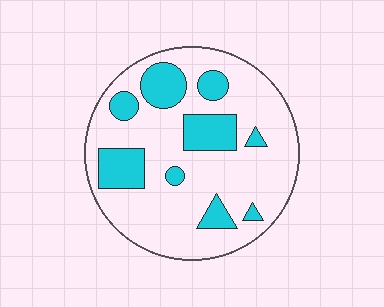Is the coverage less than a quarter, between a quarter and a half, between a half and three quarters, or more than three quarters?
Less than a quarter.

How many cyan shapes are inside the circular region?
9.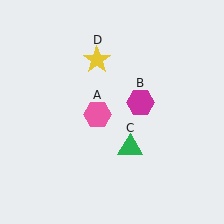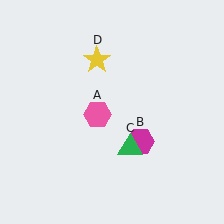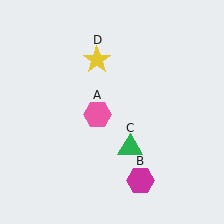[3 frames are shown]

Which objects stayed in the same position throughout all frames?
Pink hexagon (object A) and green triangle (object C) and yellow star (object D) remained stationary.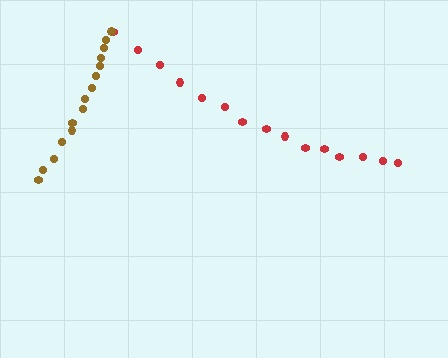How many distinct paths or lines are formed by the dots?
There are 2 distinct paths.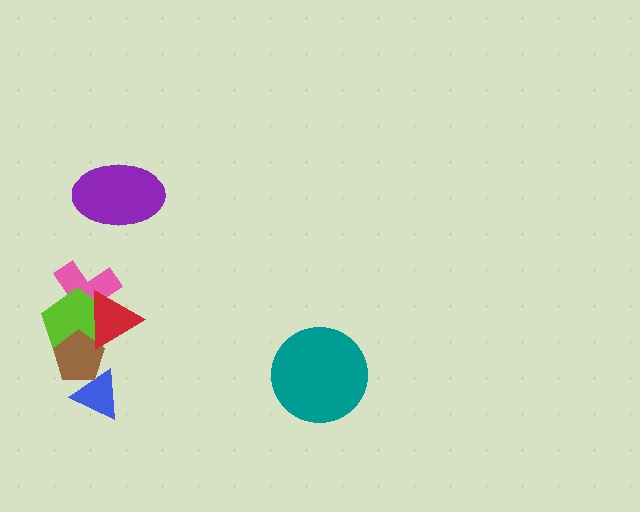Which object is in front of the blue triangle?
The brown pentagon is in front of the blue triangle.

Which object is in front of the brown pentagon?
The red triangle is in front of the brown pentagon.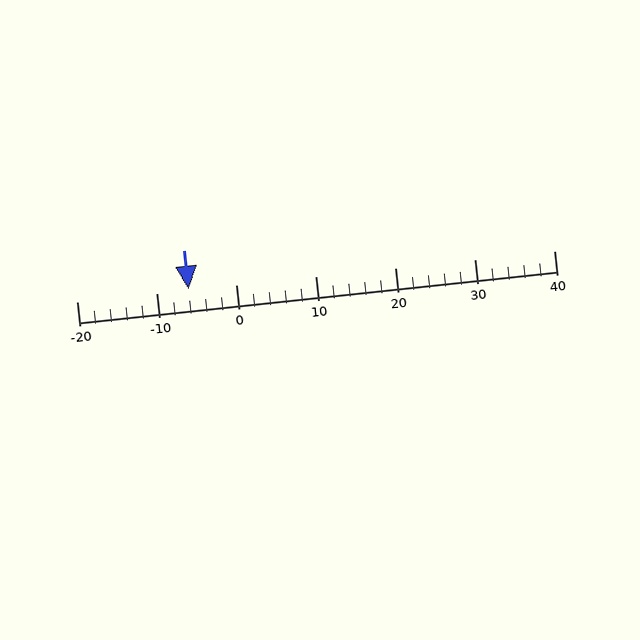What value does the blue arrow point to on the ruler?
The blue arrow points to approximately -6.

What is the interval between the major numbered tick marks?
The major tick marks are spaced 10 units apart.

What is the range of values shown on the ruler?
The ruler shows values from -20 to 40.